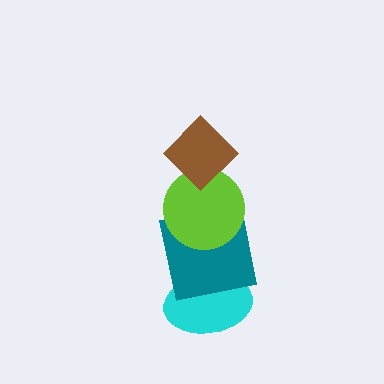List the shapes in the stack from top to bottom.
From top to bottom: the brown diamond, the lime circle, the teal square, the cyan ellipse.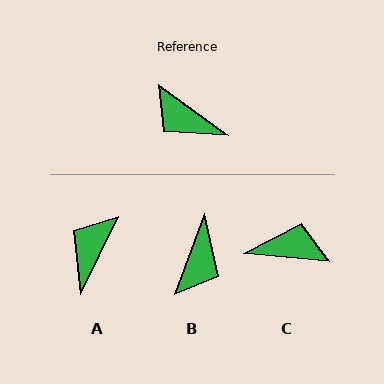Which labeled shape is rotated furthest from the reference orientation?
C, about 149 degrees away.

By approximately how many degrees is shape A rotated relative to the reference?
Approximately 80 degrees clockwise.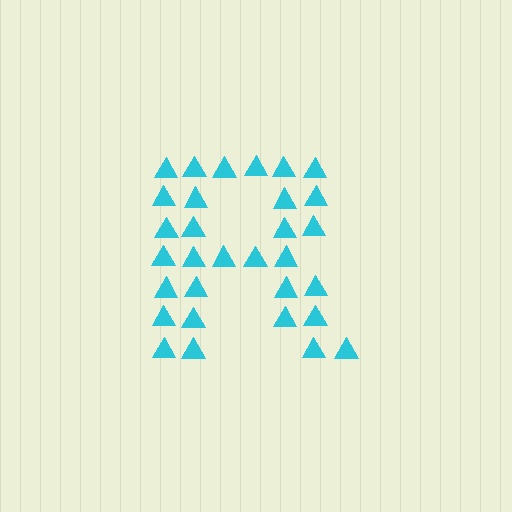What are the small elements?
The small elements are triangles.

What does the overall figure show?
The overall figure shows the letter R.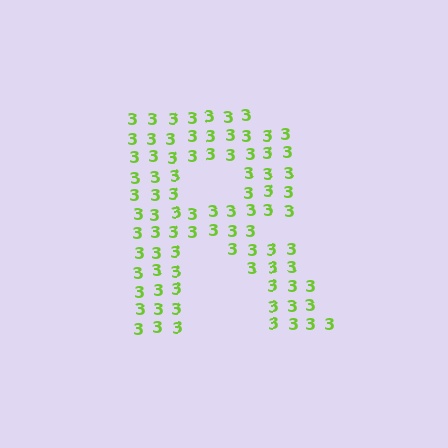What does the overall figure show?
The overall figure shows the letter R.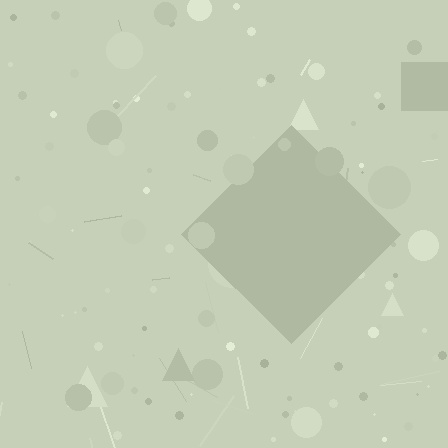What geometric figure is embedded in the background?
A diamond is embedded in the background.